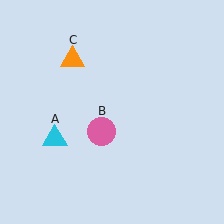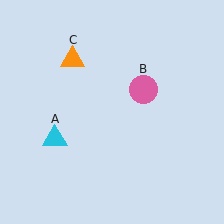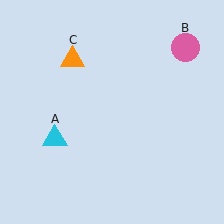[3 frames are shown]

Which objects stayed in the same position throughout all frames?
Cyan triangle (object A) and orange triangle (object C) remained stationary.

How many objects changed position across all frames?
1 object changed position: pink circle (object B).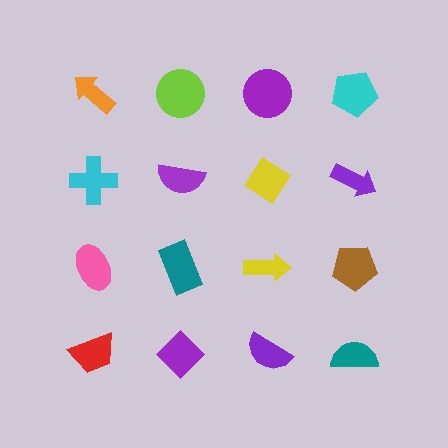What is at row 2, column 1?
A cyan cross.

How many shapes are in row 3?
4 shapes.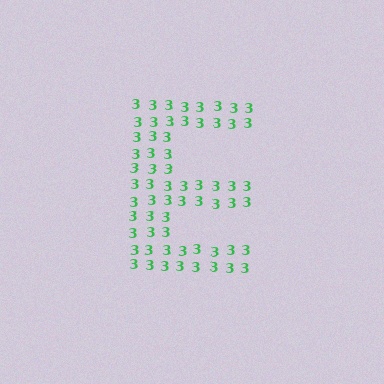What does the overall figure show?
The overall figure shows the letter E.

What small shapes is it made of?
It is made of small digit 3's.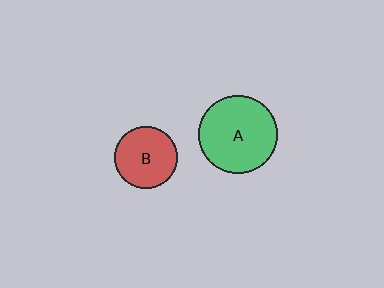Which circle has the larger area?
Circle A (green).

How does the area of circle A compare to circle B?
Approximately 1.6 times.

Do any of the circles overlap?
No, none of the circles overlap.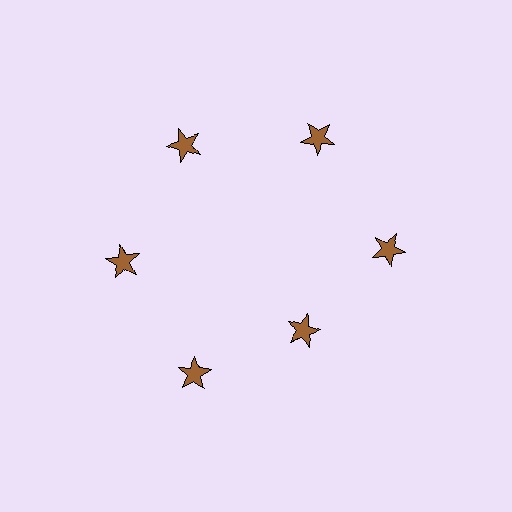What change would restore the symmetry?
The symmetry would be restored by moving it outward, back onto the ring so that all 6 stars sit at equal angles and equal distance from the center.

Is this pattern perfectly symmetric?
No. The 6 brown stars are arranged in a ring, but one element near the 5 o'clock position is pulled inward toward the center, breaking the 6-fold rotational symmetry.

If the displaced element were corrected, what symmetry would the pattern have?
It would have 6-fold rotational symmetry — the pattern would map onto itself every 60 degrees.